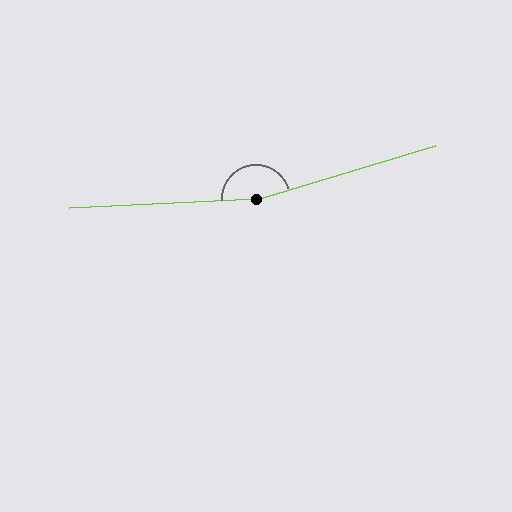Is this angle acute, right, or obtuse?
It is obtuse.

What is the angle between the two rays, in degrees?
Approximately 166 degrees.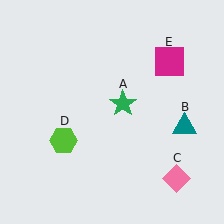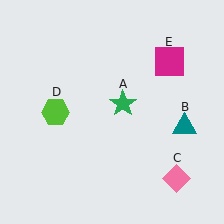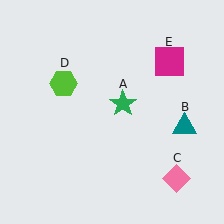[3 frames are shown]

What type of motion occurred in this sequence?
The lime hexagon (object D) rotated clockwise around the center of the scene.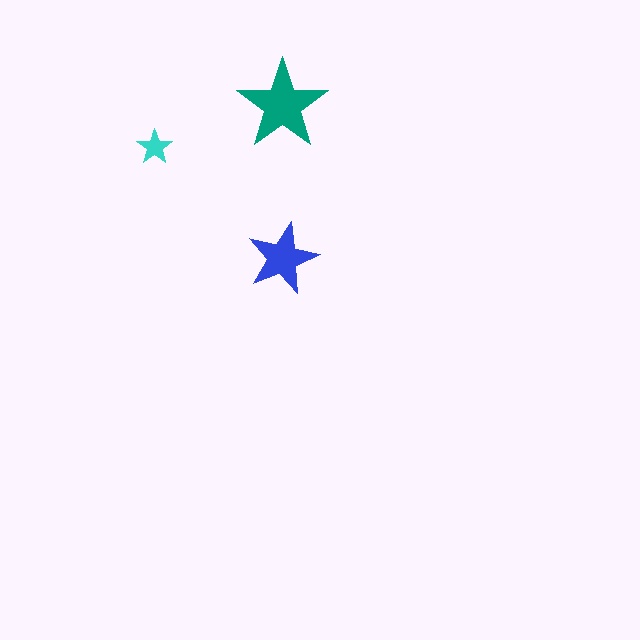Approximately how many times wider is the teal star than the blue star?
About 1.5 times wider.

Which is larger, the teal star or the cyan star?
The teal one.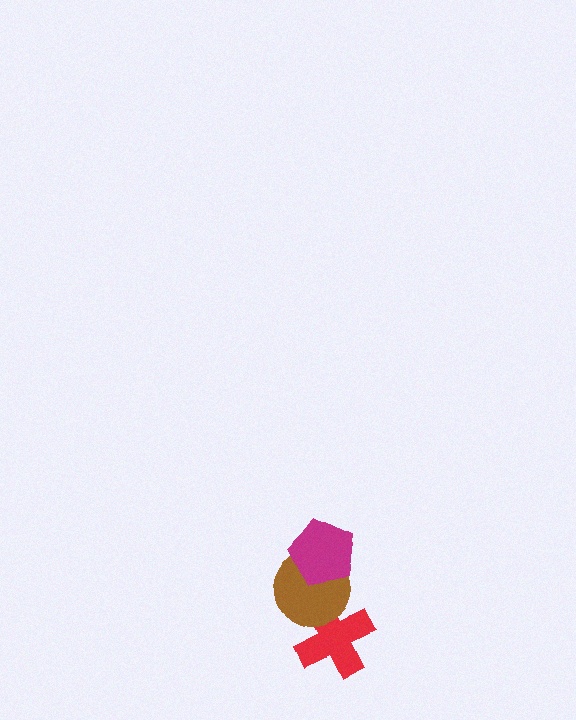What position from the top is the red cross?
The red cross is 3rd from the top.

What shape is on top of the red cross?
The brown circle is on top of the red cross.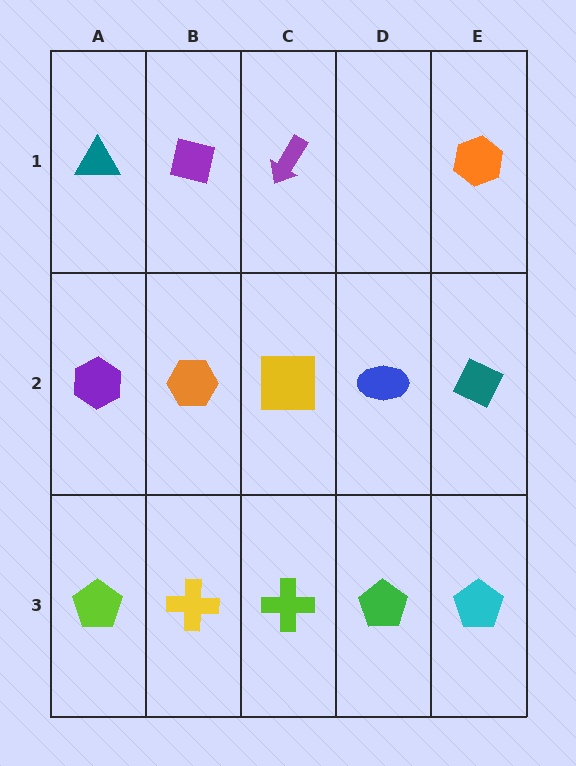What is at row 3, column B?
A yellow cross.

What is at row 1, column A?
A teal triangle.